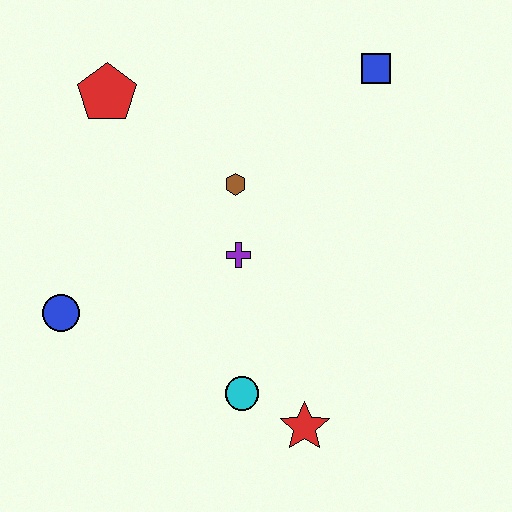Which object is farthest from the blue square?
The blue circle is farthest from the blue square.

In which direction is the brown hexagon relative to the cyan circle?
The brown hexagon is above the cyan circle.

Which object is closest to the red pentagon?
The brown hexagon is closest to the red pentagon.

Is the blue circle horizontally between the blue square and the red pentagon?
No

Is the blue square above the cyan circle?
Yes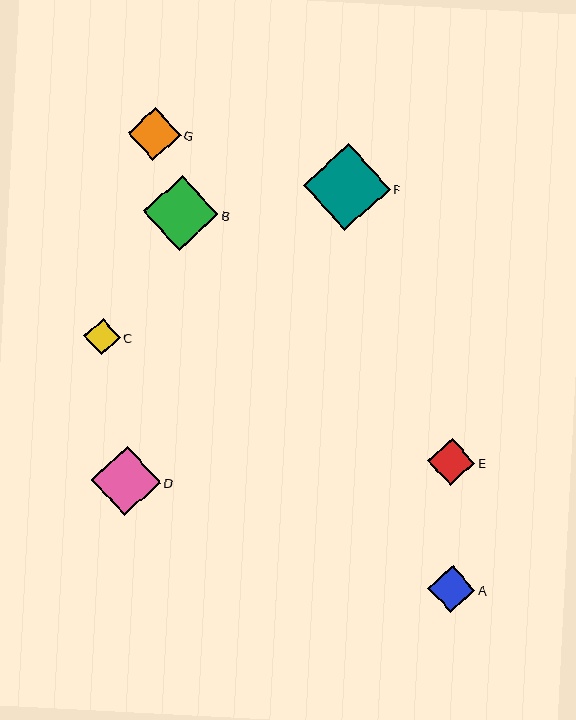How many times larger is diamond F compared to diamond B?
Diamond F is approximately 1.2 times the size of diamond B.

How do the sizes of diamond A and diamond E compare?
Diamond A and diamond E are approximately the same size.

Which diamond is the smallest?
Diamond C is the smallest with a size of approximately 36 pixels.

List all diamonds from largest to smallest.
From largest to smallest: F, B, D, G, A, E, C.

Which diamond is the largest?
Diamond F is the largest with a size of approximately 87 pixels.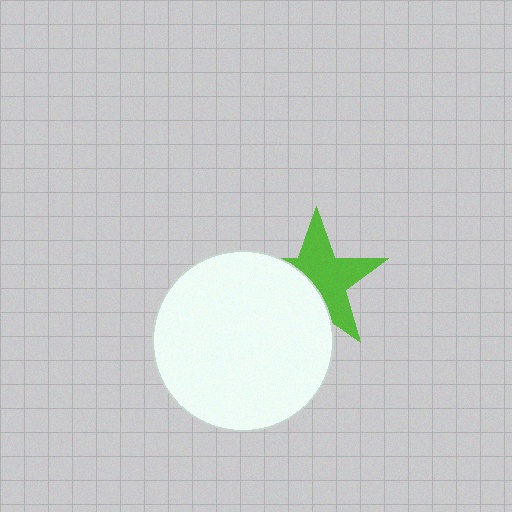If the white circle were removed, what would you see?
You would see the complete lime star.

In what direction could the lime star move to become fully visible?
The lime star could move toward the upper-right. That would shift it out from behind the white circle entirely.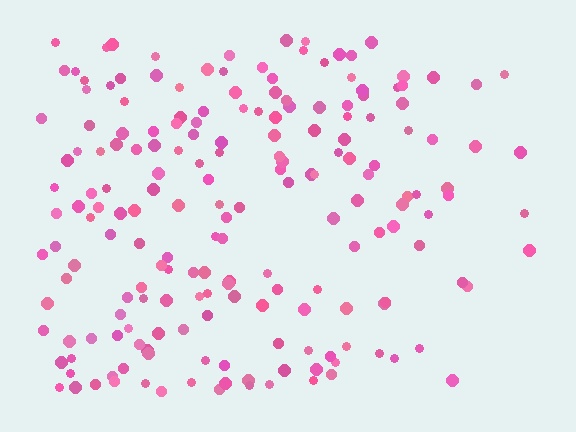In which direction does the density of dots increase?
From right to left, with the left side densest.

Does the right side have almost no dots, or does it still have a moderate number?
Still a moderate number, just noticeably fewer than the left.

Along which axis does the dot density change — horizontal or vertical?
Horizontal.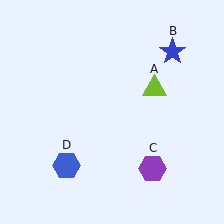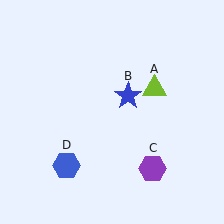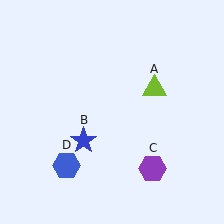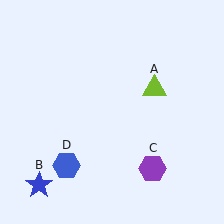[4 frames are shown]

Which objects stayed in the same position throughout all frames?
Lime triangle (object A) and purple hexagon (object C) and blue hexagon (object D) remained stationary.